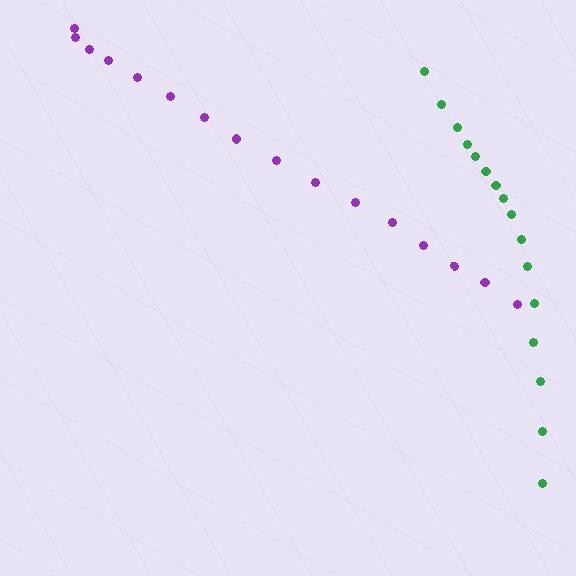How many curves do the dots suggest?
There are 2 distinct paths.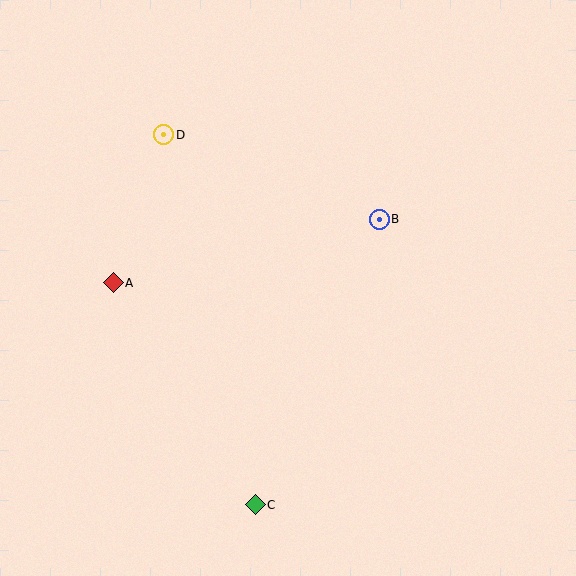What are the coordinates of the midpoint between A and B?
The midpoint between A and B is at (246, 251).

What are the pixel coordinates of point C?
Point C is at (255, 505).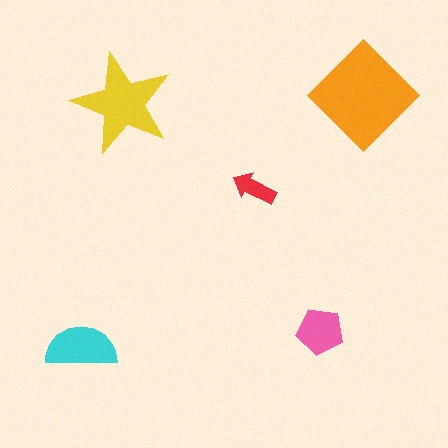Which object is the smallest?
The red arrow.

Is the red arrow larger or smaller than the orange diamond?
Smaller.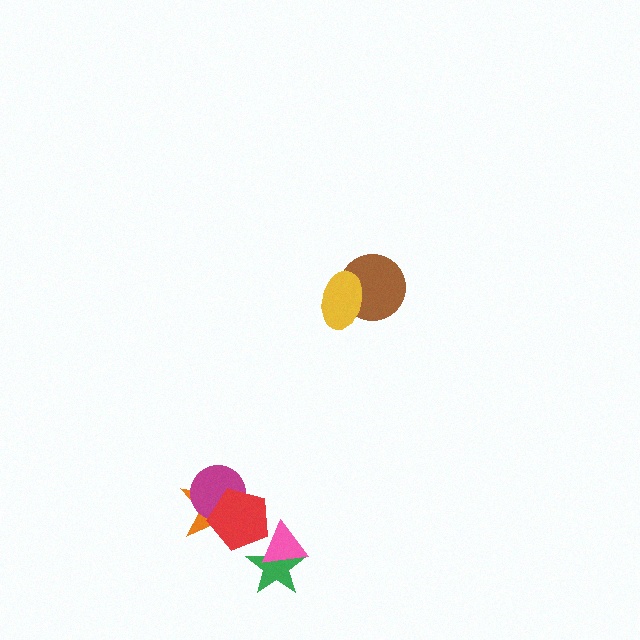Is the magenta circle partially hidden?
Yes, it is partially covered by another shape.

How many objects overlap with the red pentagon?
3 objects overlap with the red pentagon.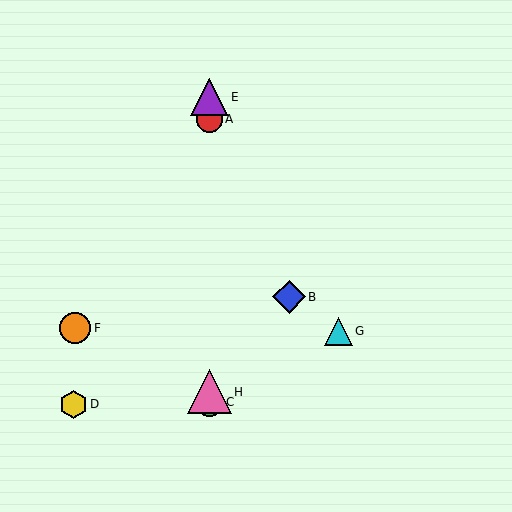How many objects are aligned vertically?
4 objects (A, C, E, H) are aligned vertically.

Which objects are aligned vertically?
Objects A, C, E, H are aligned vertically.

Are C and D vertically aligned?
No, C is at x≈209 and D is at x≈73.